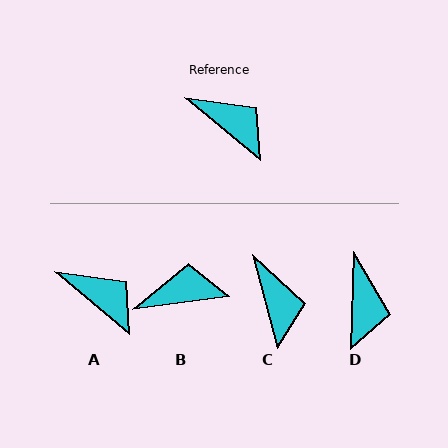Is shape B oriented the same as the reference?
No, it is off by about 47 degrees.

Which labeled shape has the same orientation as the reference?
A.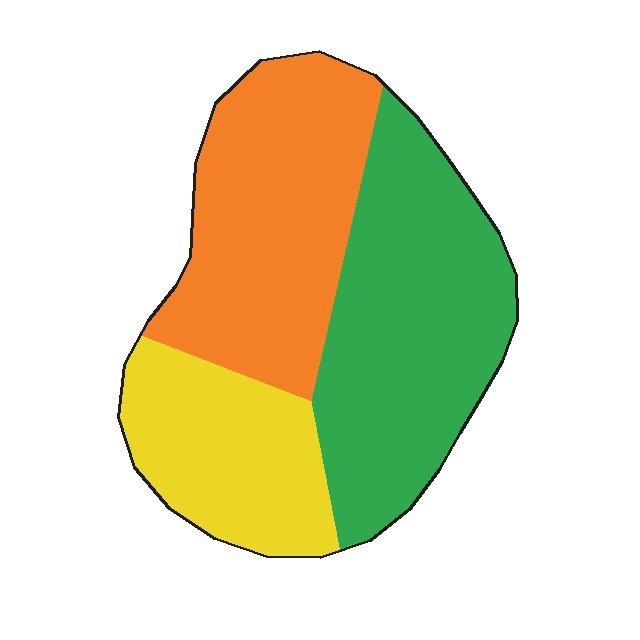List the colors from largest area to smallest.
From largest to smallest: green, orange, yellow.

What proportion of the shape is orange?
Orange takes up about three eighths (3/8) of the shape.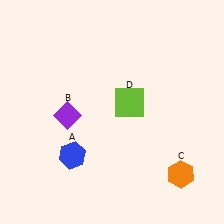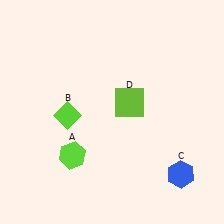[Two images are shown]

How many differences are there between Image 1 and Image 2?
There are 3 differences between the two images.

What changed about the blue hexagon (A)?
In Image 1, A is blue. In Image 2, it changed to lime.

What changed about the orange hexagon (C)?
In Image 1, C is orange. In Image 2, it changed to blue.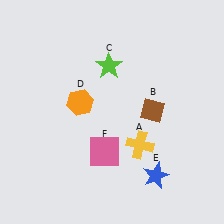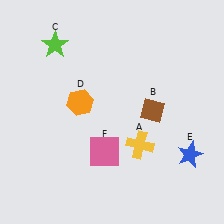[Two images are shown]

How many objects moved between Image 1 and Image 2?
2 objects moved between the two images.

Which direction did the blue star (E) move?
The blue star (E) moved right.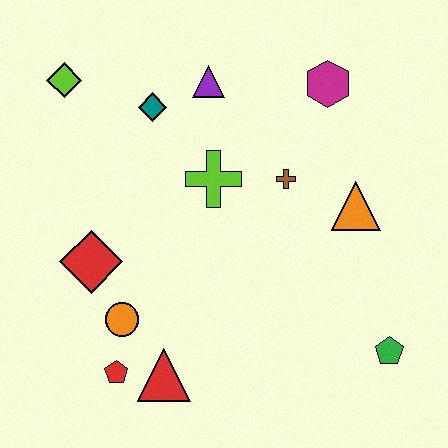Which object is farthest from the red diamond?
The green pentagon is farthest from the red diamond.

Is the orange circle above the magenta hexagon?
No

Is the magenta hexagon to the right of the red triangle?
Yes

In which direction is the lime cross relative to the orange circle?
The lime cross is above the orange circle.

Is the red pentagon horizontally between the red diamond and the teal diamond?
Yes